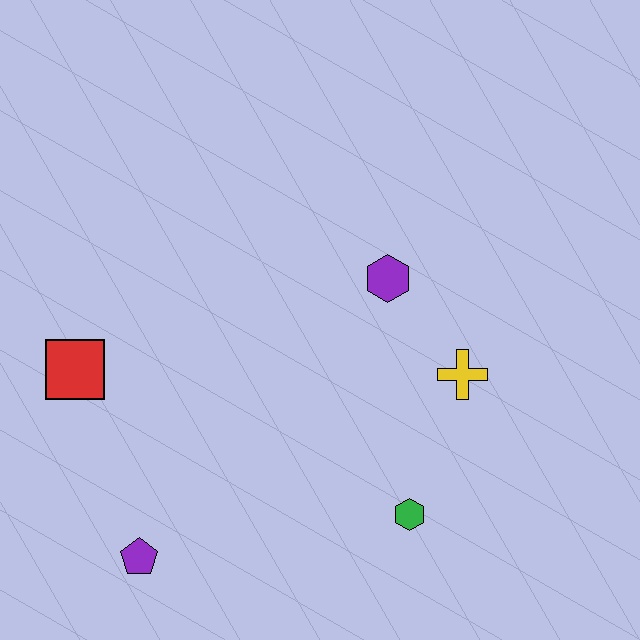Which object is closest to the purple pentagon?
The red square is closest to the purple pentagon.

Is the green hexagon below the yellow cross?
Yes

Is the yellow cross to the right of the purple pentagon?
Yes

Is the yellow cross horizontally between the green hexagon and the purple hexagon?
No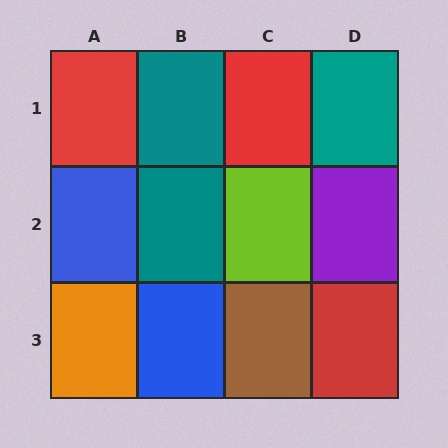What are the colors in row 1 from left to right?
Red, teal, red, teal.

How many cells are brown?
1 cell is brown.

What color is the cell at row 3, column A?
Orange.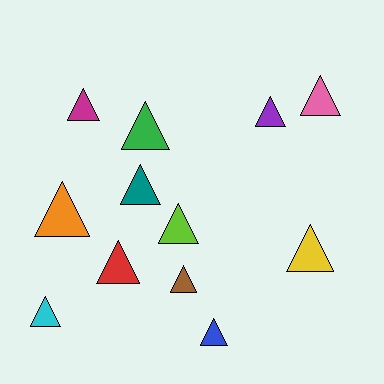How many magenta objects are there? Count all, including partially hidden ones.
There is 1 magenta object.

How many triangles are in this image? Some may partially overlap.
There are 12 triangles.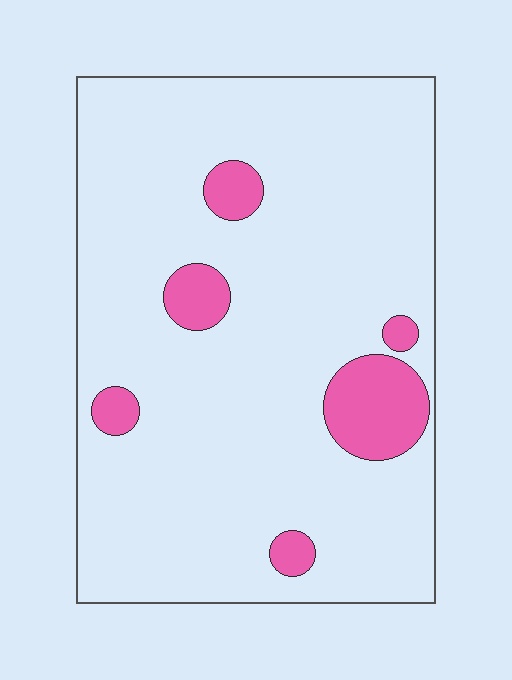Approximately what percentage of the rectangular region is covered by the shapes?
Approximately 10%.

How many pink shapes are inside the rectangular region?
6.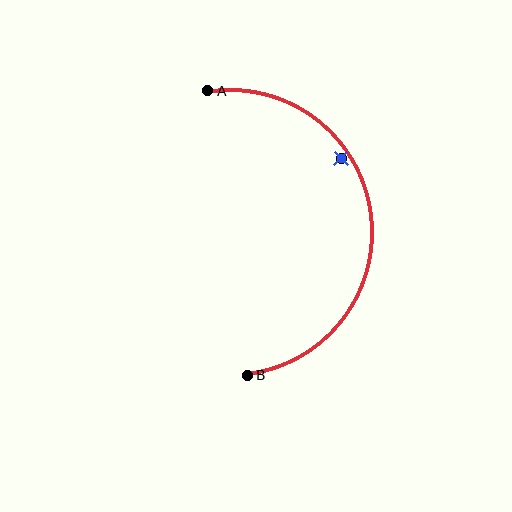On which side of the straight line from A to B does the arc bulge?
The arc bulges to the right of the straight line connecting A and B.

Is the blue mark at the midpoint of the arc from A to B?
No — the blue mark does not lie on the arc at all. It sits slightly inside the curve.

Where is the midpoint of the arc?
The arc midpoint is the point on the curve farthest from the straight line joining A and B. It sits to the right of that line.